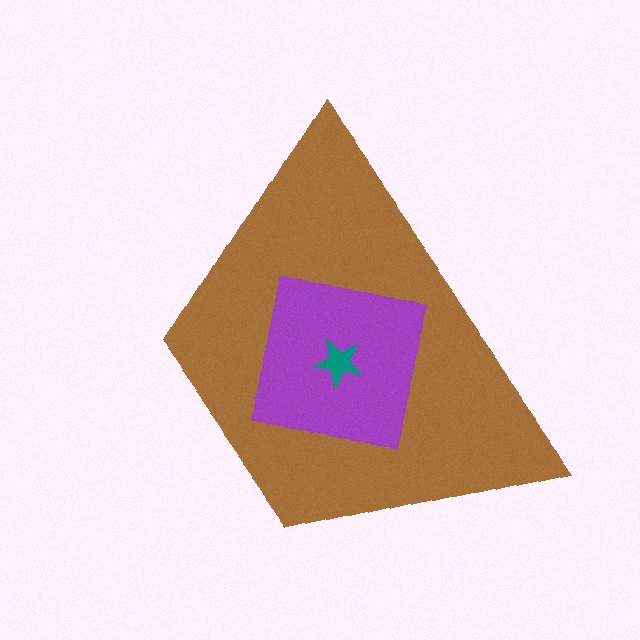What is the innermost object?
The teal star.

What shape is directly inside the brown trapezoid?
The purple square.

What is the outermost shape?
The brown trapezoid.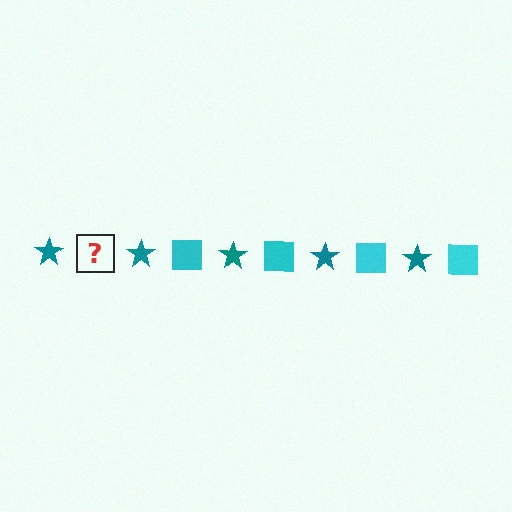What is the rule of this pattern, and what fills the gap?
The rule is that the pattern alternates between teal star and cyan square. The gap should be filled with a cyan square.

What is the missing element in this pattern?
The missing element is a cyan square.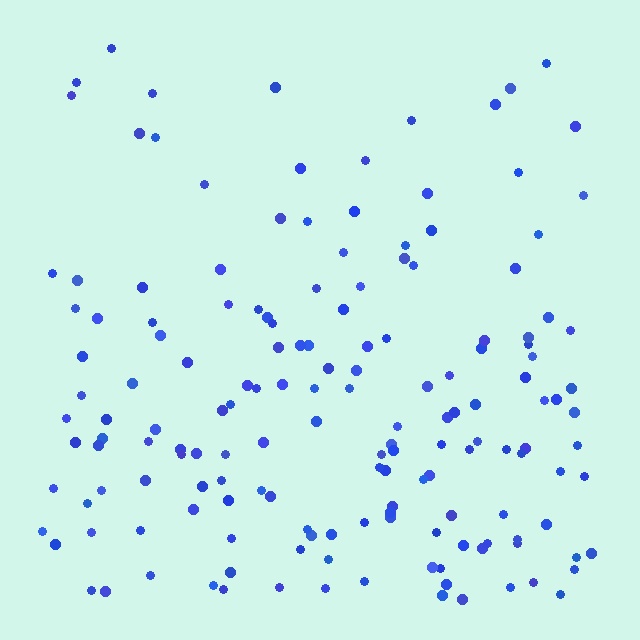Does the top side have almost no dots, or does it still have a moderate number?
Still a moderate number, just noticeably fewer than the bottom.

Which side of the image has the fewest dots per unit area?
The top.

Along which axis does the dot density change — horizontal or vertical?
Vertical.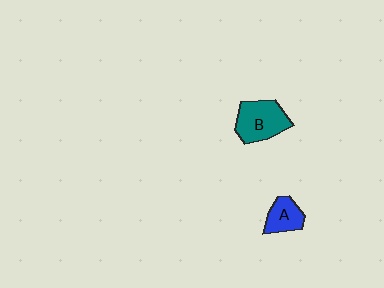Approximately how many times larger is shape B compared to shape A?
Approximately 1.7 times.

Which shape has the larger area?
Shape B (teal).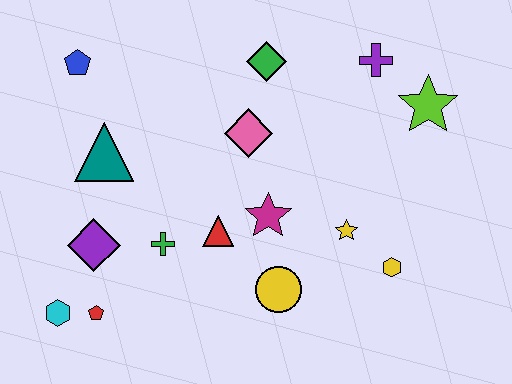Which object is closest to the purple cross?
The lime star is closest to the purple cross.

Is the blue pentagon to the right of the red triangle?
No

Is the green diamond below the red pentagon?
No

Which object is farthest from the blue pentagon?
The yellow hexagon is farthest from the blue pentagon.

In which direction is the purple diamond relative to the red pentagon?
The purple diamond is above the red pentagon.